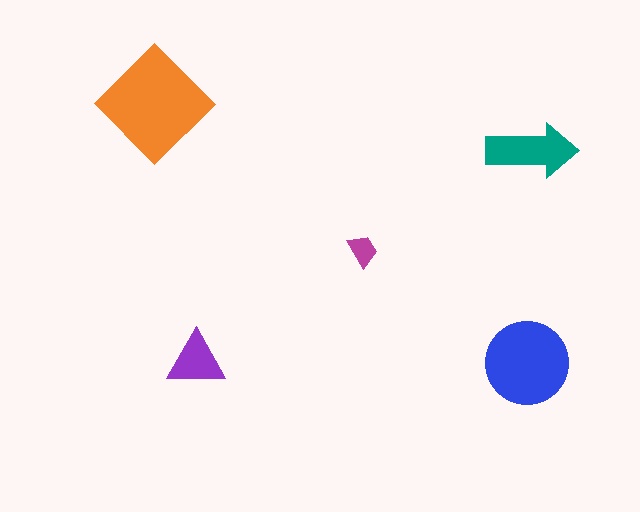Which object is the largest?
The orange diamond.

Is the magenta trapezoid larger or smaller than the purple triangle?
Smaller.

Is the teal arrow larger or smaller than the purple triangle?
Larger.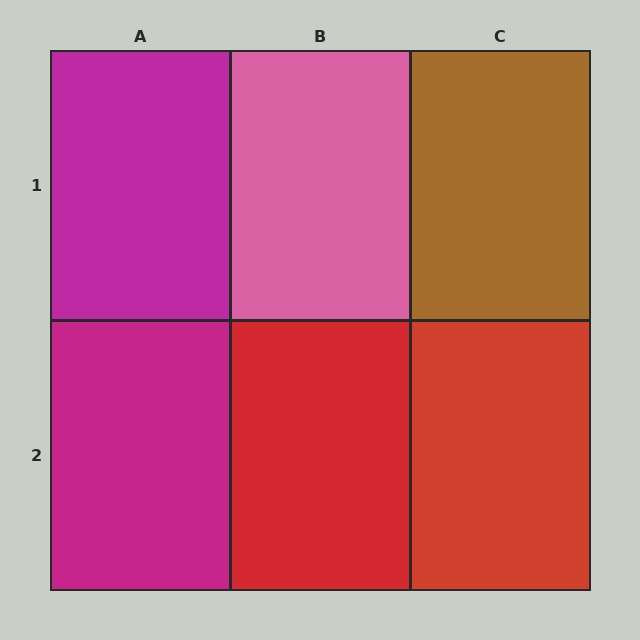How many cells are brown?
1 cell is brown.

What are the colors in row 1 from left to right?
Magenta, pink, brown.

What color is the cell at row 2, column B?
Red.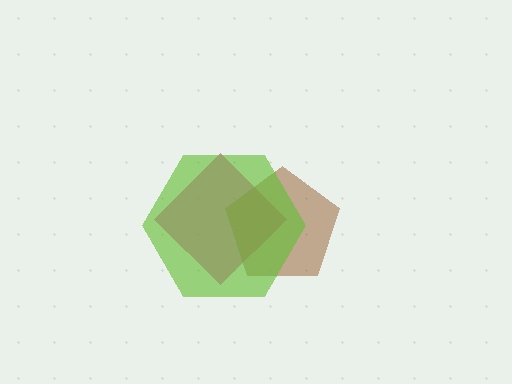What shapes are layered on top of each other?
The layered shapes are: a magenta diamond, a brown pentagon, a lime hexagon.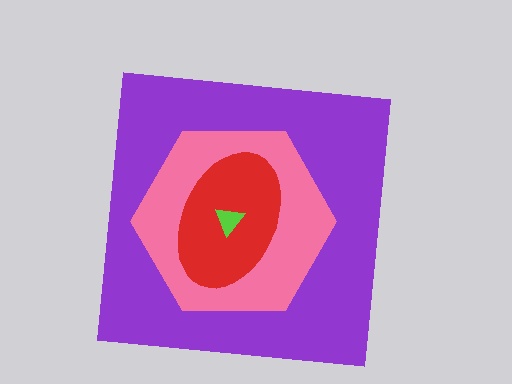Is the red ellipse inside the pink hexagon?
Yes.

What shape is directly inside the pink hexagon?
The red ellipse.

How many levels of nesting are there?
4.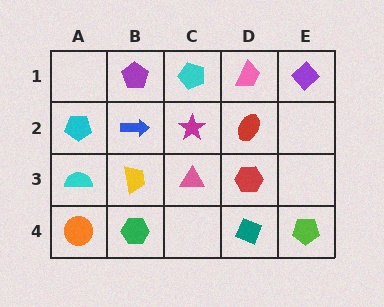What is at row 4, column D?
A teal diamond.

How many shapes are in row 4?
4 shapes.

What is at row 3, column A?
A cyan semicircle.